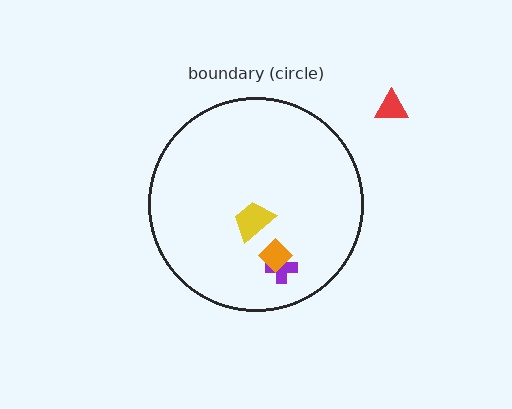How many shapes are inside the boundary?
3 inside, 1 outside.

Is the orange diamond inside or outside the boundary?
Inside.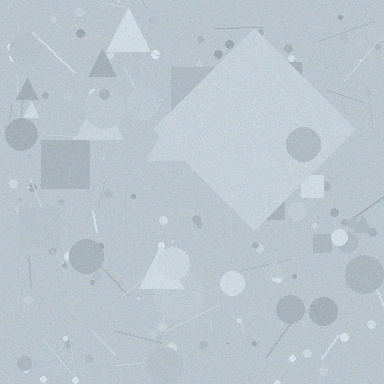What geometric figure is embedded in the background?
A diamond is embedded in the background.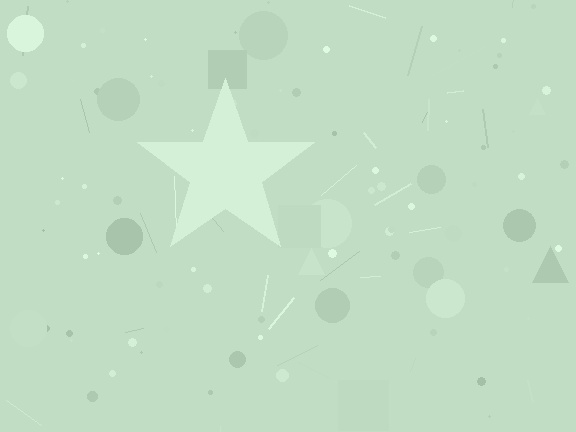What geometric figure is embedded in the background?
A star is embedded in the background.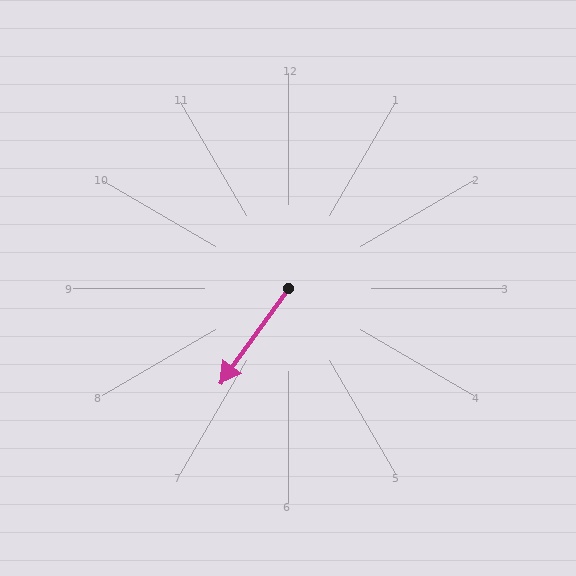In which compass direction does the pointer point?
Southwest.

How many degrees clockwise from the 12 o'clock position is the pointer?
Approximately 216 degrees.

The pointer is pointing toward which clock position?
Roughly 7 o'clock.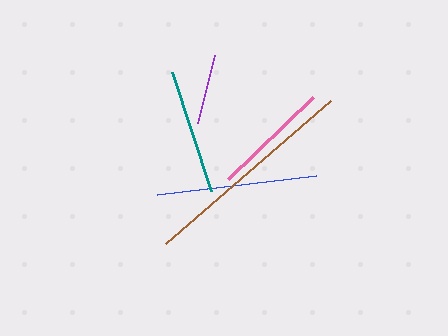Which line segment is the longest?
The brown line is the longest at approximately 219 pixels.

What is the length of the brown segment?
The brown segment is approximately 219 pixels long.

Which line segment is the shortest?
The purple line is the shortest at approximately 70 pixels.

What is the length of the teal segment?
The teal segment is approximately 125 pixels long.